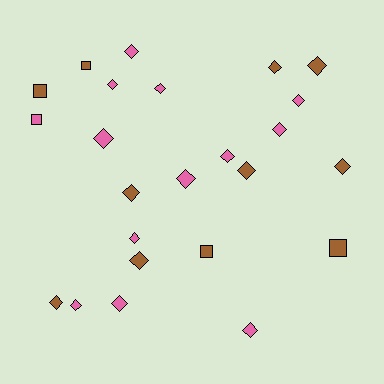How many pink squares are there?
There is 1 pink square.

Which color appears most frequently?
Pink, with 13 objects.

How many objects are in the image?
There are 24 objects.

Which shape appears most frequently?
Diamond, with 19 objects.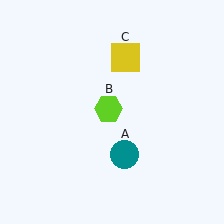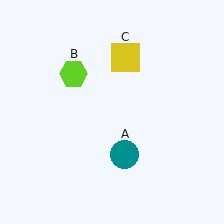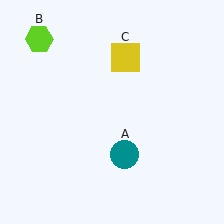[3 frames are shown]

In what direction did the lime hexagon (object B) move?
The lime hexagon (object B) moved up and to the left.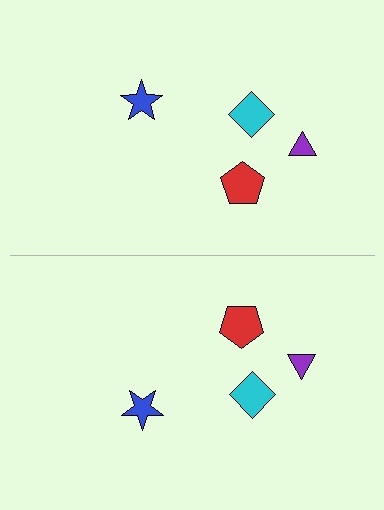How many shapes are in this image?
There are 8 shapes in this image.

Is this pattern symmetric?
Yes, this pattern has bilateral (reflection) symmetry.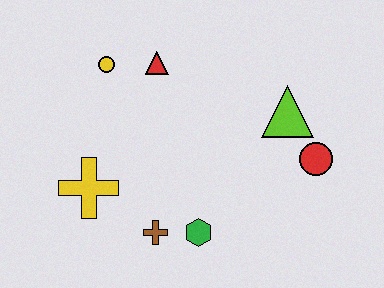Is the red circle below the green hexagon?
No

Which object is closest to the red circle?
The lime triangle is closest to the red circle.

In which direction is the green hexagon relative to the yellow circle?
The green hexagon is below the yellow circle.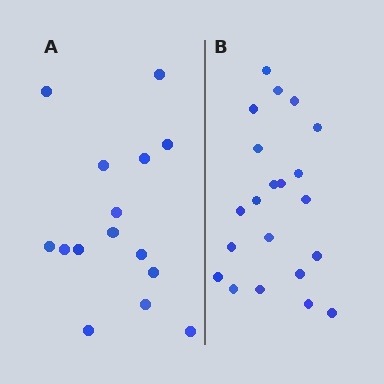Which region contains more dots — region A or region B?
Region B (the right region) has more dots.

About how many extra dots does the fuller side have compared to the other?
Region B has about 6 more dots than region A.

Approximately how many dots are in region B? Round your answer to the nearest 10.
About 20 dots. (The exact count is 21, which rounds to 20.)